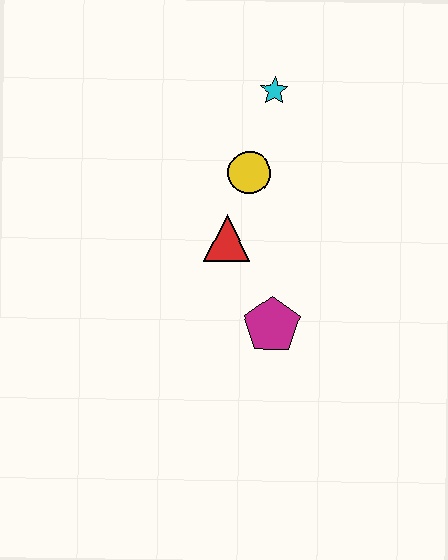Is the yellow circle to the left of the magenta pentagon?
Yes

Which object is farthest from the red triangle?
The cyan star is farthest from the red triangle.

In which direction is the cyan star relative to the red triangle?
The cyan star is above the red triangle.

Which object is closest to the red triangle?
The yellow circle is closest to the red triangle.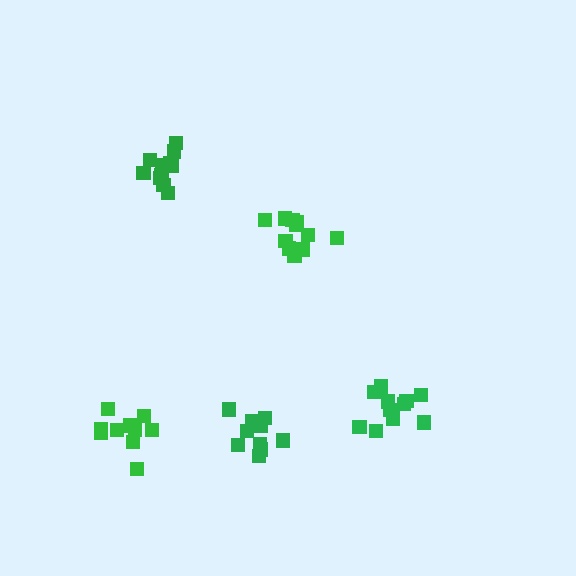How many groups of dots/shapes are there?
There are 5 groups.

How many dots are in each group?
Group 1: 12 dots, Group 2: 11 dots, Group 3: 10 dots, Group 4: 11 dots, Group 5: 10 dots (54 total).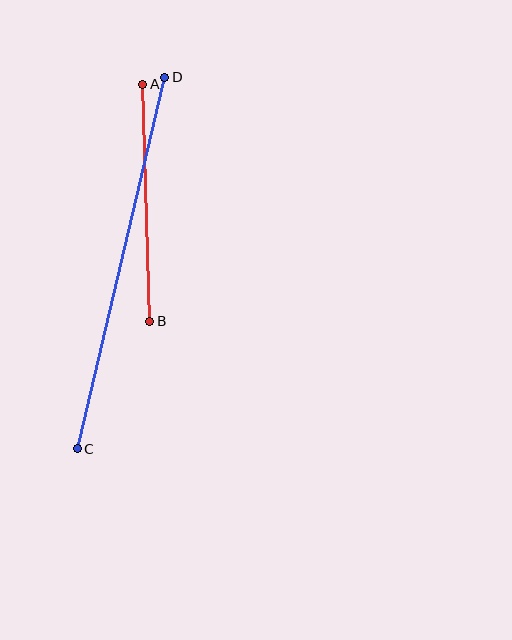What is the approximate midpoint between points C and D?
The midpoint is at approximately (121, 263) pixels.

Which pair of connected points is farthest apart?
Points C and D are farthest apart.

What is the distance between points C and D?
The distance is approximately 382 pixels.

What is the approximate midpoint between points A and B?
The midpoint is at approximately (146, 203) pixels.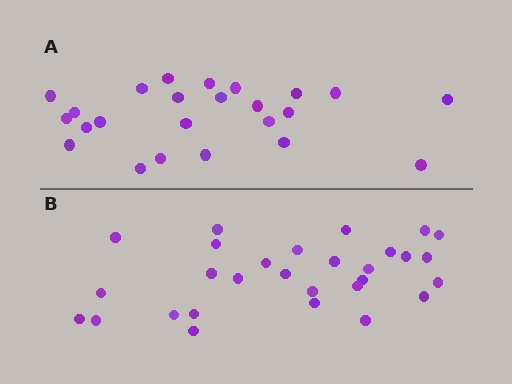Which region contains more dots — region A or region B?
Region B (the bottom region) has more dots.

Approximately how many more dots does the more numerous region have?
Region B has about 5 more dots than region A.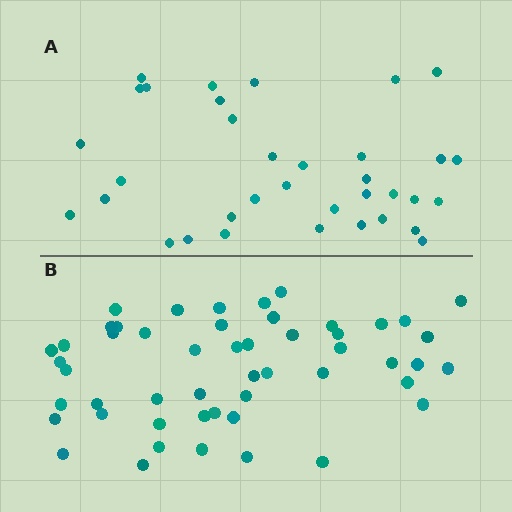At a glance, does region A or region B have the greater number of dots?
Region B (the bottom region) has more dots.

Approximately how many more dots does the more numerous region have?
Region B has approximately 15 more dots than region A.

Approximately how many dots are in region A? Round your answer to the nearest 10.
About 40 dots. (The exact count is 35, which rounds to 40.)